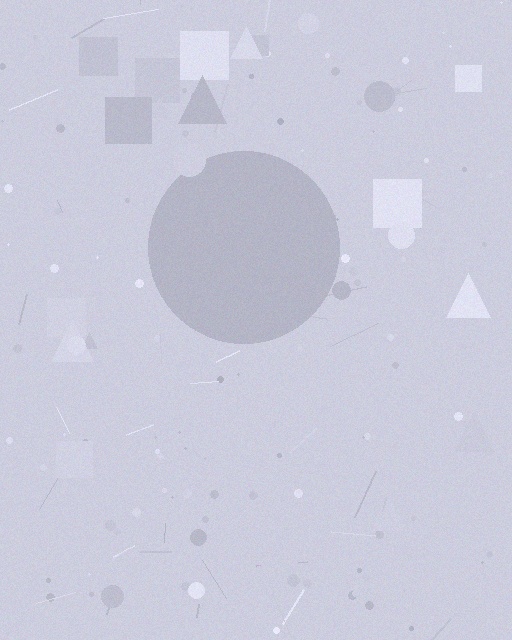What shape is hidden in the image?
A circle is hidden in the image.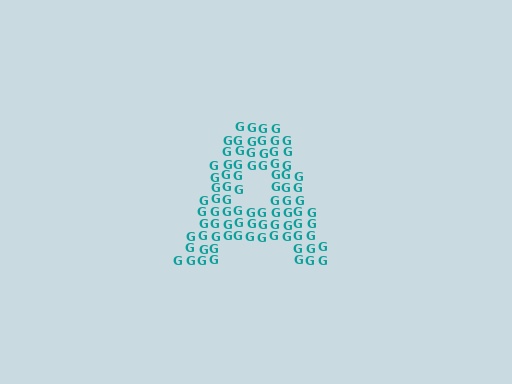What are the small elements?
The small elements are letter G's.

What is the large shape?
The large shape is the letter A.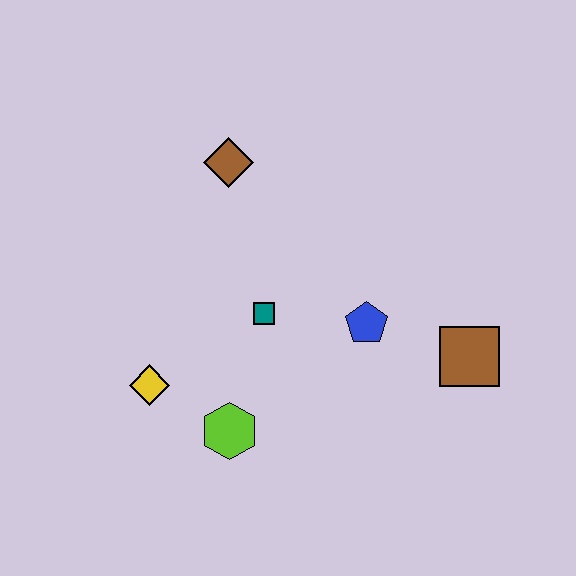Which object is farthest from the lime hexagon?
The brown diamond is farthest from the lime hexagon.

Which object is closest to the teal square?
The blue pentagon is closest to the teal square.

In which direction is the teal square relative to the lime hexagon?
The teal square is above the lime hexagon.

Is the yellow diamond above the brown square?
No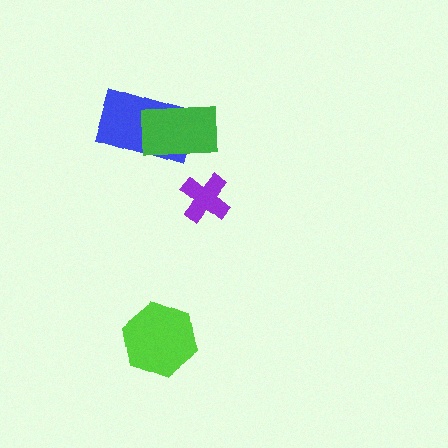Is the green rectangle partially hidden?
No, no other shape covers it.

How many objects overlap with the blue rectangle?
1 object overlaps with the blue rectangle.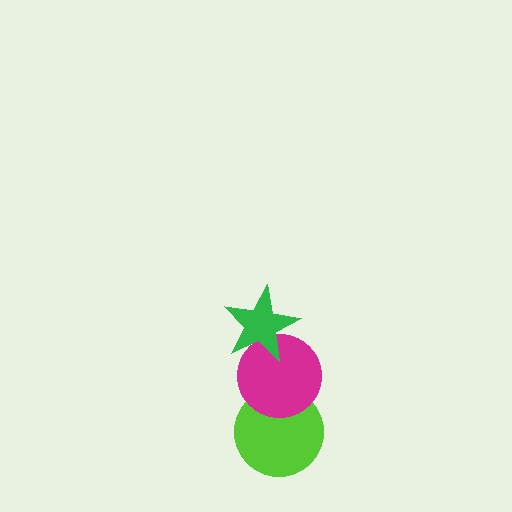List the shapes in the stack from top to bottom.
From top to bottom: the green star, the magenta circle, the lime circle.